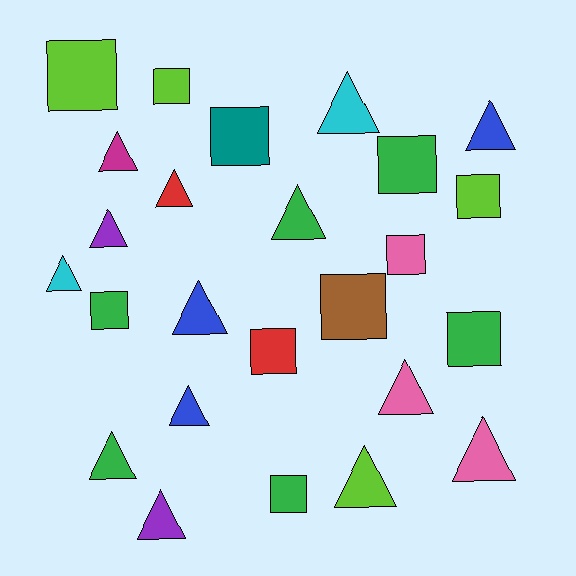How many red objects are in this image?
There are 2 red objects.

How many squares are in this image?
There are 11 squares.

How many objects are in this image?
There are 25 objects.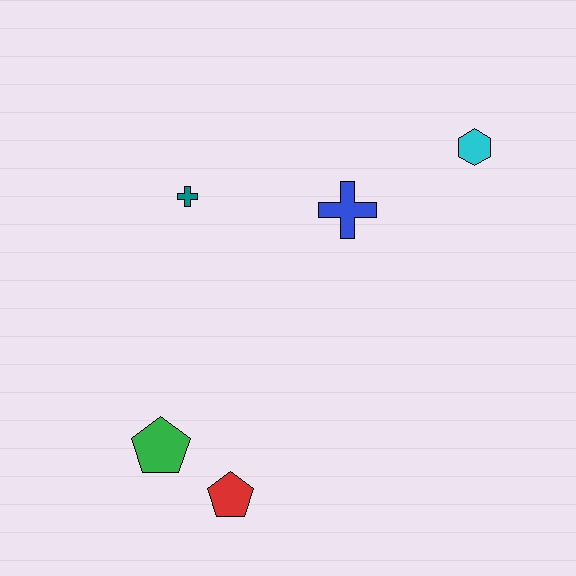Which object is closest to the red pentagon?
The green pentagon is closest to the red pentagon.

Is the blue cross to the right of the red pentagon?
Yes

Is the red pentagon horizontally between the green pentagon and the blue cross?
Yes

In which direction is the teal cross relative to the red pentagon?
The teal cross is above the red pentagon.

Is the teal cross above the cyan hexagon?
No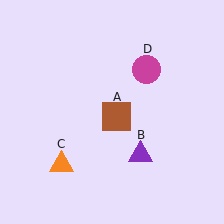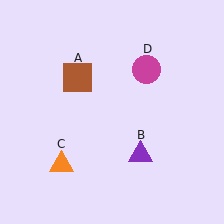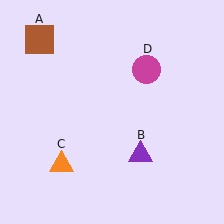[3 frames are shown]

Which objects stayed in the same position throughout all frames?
Purple triangle (object B) and orange triangle (object C) and magenta circle (object D) remained stationary.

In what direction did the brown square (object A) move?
The brown square (object A) moved up and to the left.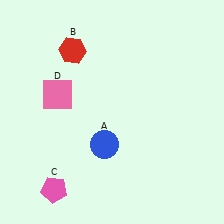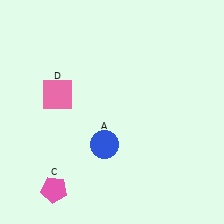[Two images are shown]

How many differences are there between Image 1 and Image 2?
There is 1 difference between the two images.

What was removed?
The red hexagon (B) was removed in Image 2.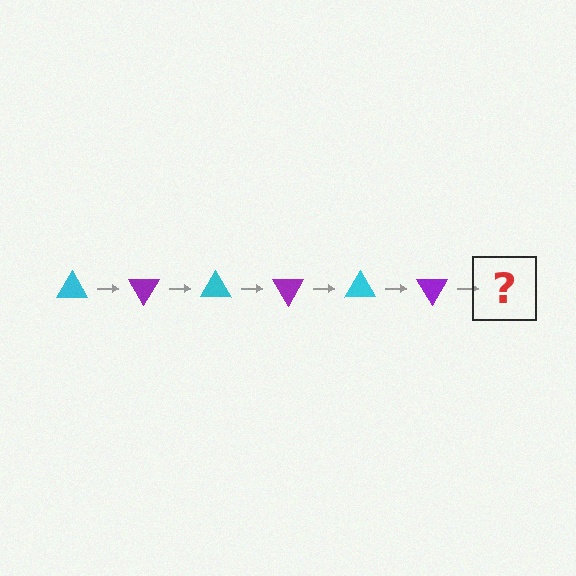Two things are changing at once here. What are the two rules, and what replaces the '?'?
The two rules are that it rotates 60 degrees each step and the color cycles through cyan and purple. The '?' should be a cyan triangle, rotated 360 degrees from the start.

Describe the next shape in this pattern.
It should be a cyan triangle, rotated 360 degrees from the start.